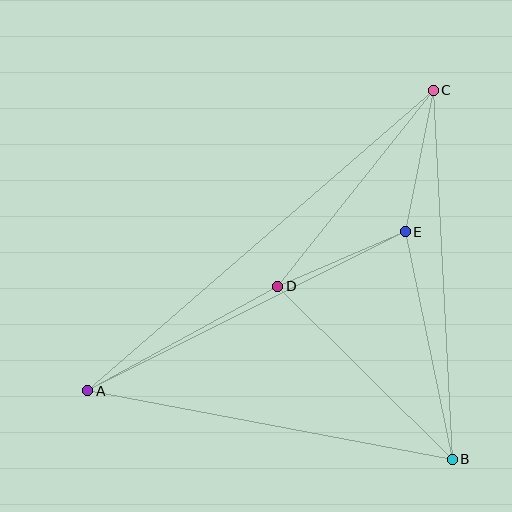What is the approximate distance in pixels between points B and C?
The distance between B and C is approximately 369 pixels.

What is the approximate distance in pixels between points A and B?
The distance between A and B is approximately 371 pixels.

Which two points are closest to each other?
Points D and E are closest to each other.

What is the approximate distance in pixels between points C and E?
The distance between C and E is approximately 144 pixels.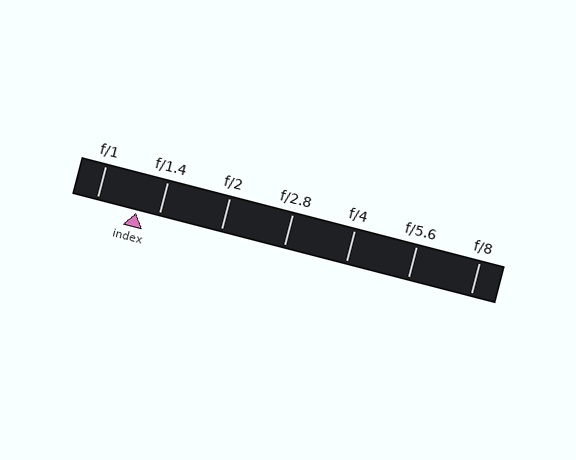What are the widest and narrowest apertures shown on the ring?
The widest aperture shown is f/1 and the narrowest is f/8.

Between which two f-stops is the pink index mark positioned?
The index mark is between f/1 and f/1.4.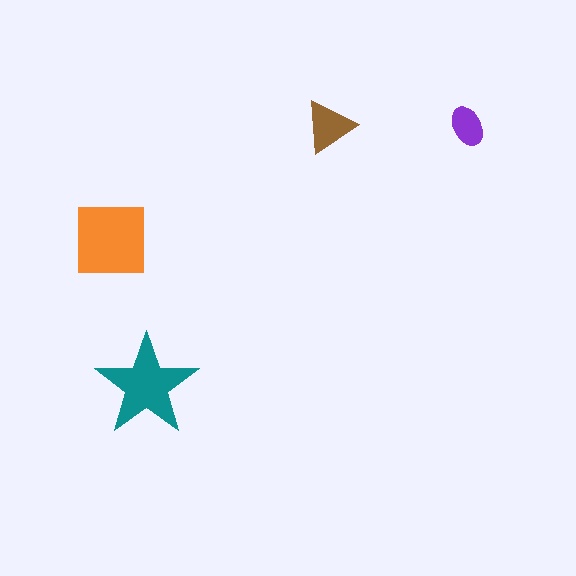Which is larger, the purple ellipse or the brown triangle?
The brown triangle.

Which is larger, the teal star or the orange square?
The orange square.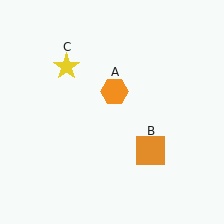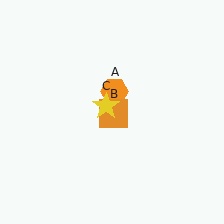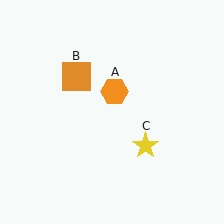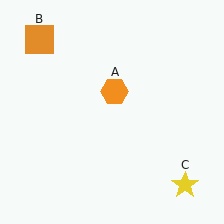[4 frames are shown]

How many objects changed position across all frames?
2 objects changed position: orange square (object B), yellow star (object C).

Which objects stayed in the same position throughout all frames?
Orange hexagon (object A) remained stationary.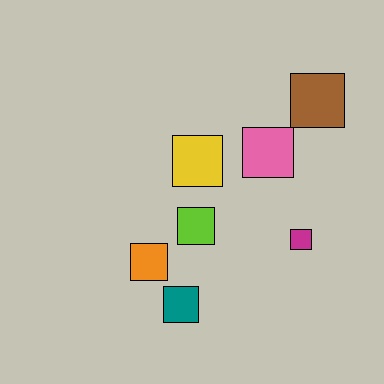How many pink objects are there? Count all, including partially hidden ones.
There is 1 pink object.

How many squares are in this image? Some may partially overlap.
There are 7 squares.